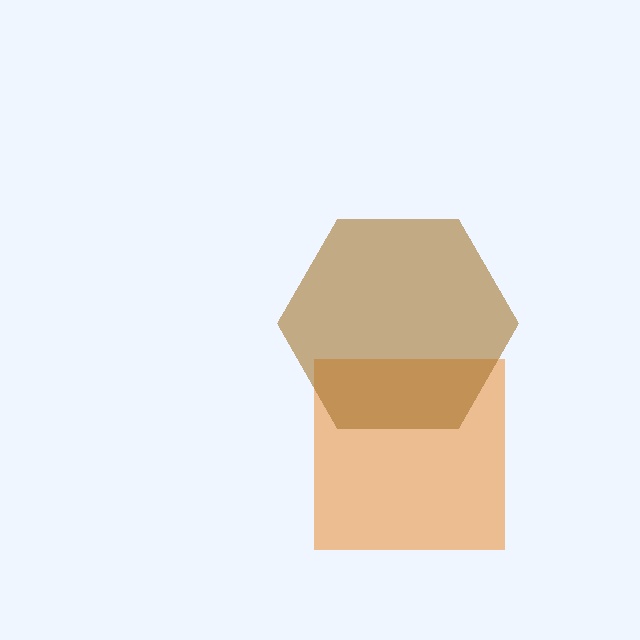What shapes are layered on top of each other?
The layered shapes are: an orange square, a brown hexagon.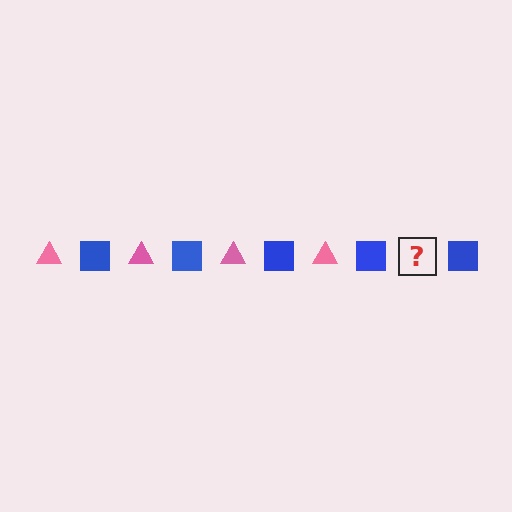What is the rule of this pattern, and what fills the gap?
The rule is that the pattern alternates between pink triangle and blue square. The gap should be filled with a pink triangle.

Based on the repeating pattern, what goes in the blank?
The blank should be a pink triangle.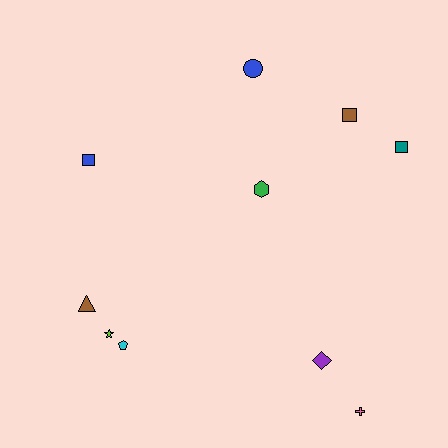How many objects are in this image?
There are 10 objects.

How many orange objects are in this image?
There are no orange objects.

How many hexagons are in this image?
There is 1 hexagon.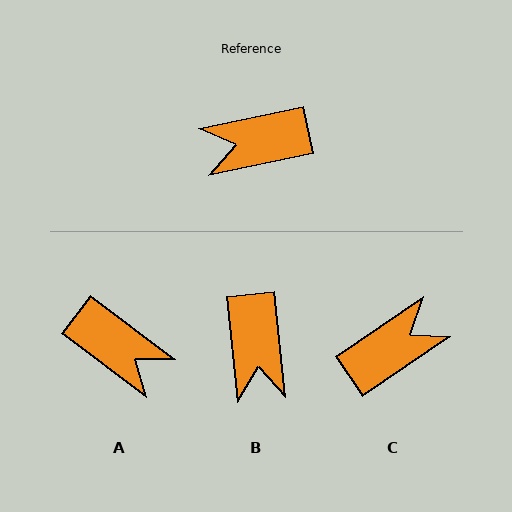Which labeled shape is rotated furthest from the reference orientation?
C, about 157 degrees away.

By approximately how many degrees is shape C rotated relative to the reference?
Approximately 157 degrees clockwise.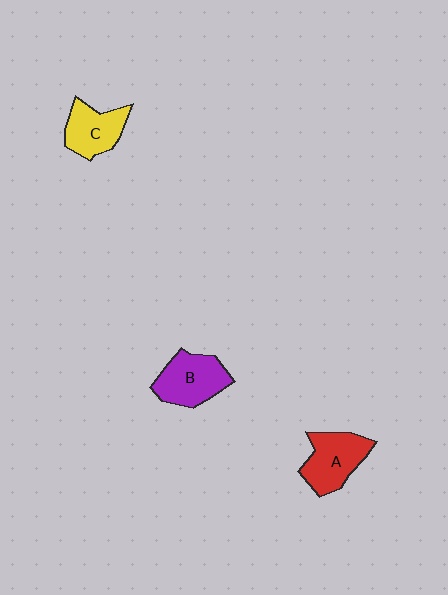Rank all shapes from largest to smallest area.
From largest to smallest: B (purple), A (red), C (yellow).